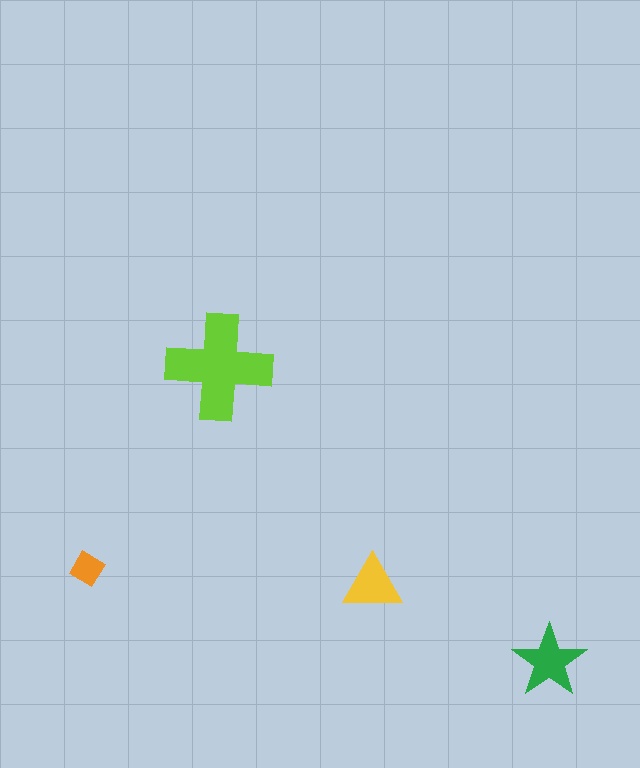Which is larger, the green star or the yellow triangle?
The green star.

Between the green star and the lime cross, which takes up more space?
The lime cross.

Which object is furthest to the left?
The orange diamond is leftmost.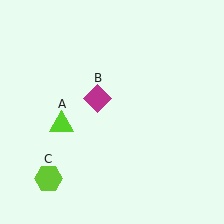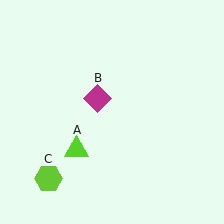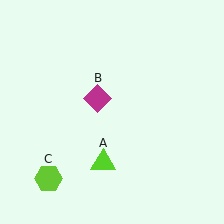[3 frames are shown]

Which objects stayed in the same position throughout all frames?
Magenta diamond (object B) and lime hexagon (object C) remained stationary.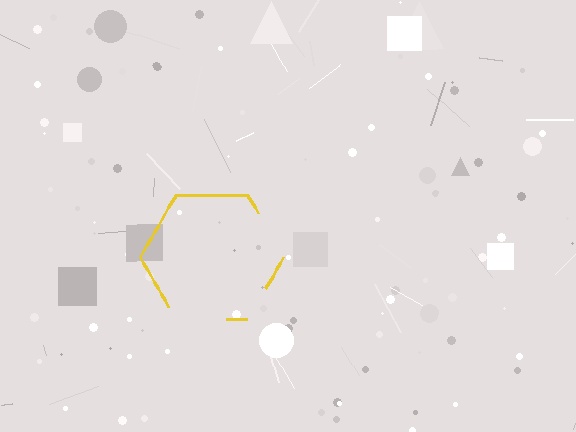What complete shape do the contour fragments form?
The contour fragments form a hexagon.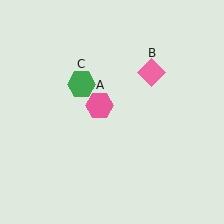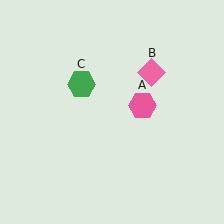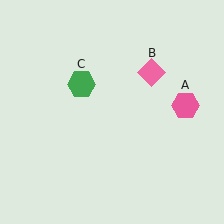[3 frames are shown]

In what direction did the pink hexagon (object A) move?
The pink hexagon (object A) moved right.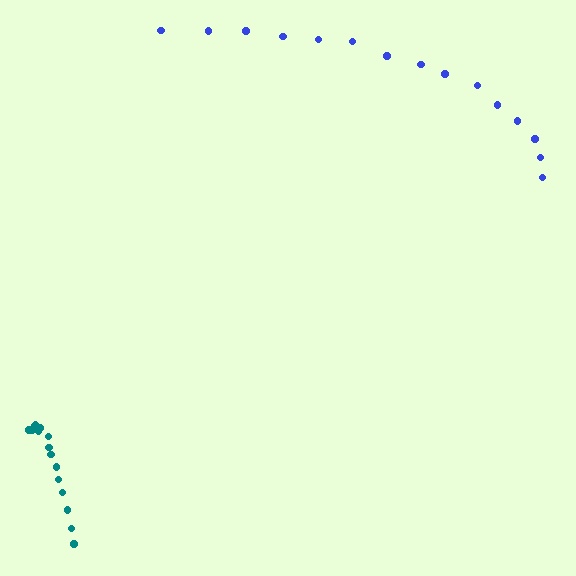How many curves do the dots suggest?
There are 2 distinct paths.